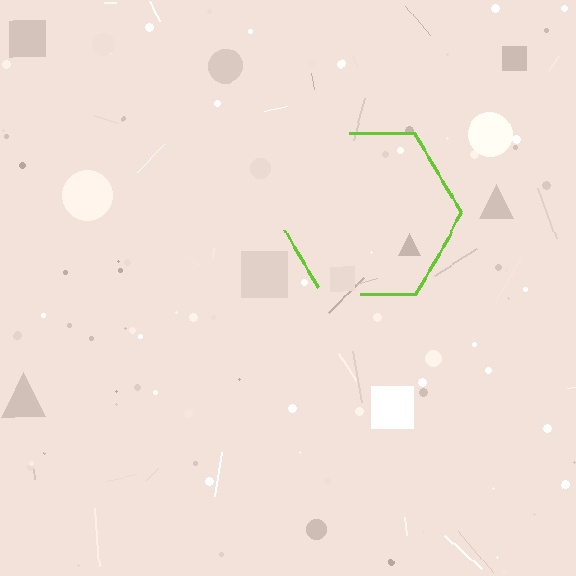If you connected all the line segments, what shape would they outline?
They would outline a hexagon.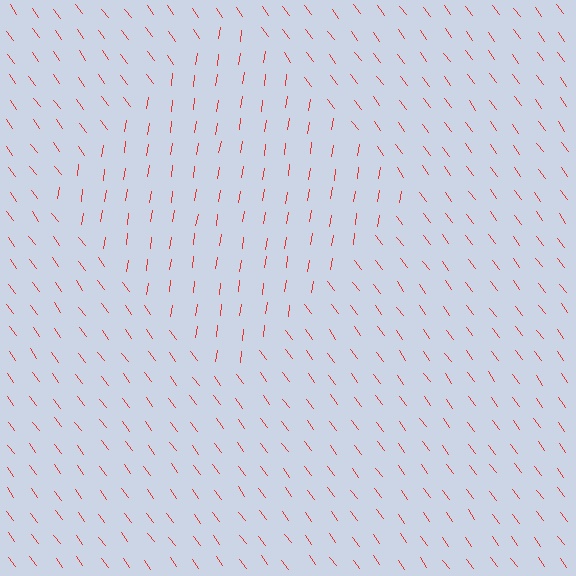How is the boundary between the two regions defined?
The boundary is defined purely by a change in line orientation (approximately 45 degrees difference). All lines are the same color and thickness.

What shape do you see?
I see a diamond.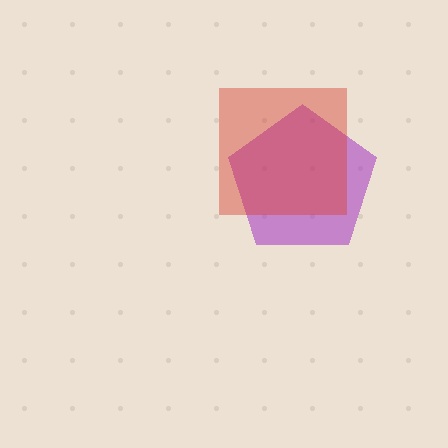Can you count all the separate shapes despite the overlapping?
Yes, there are 2 separate shapes.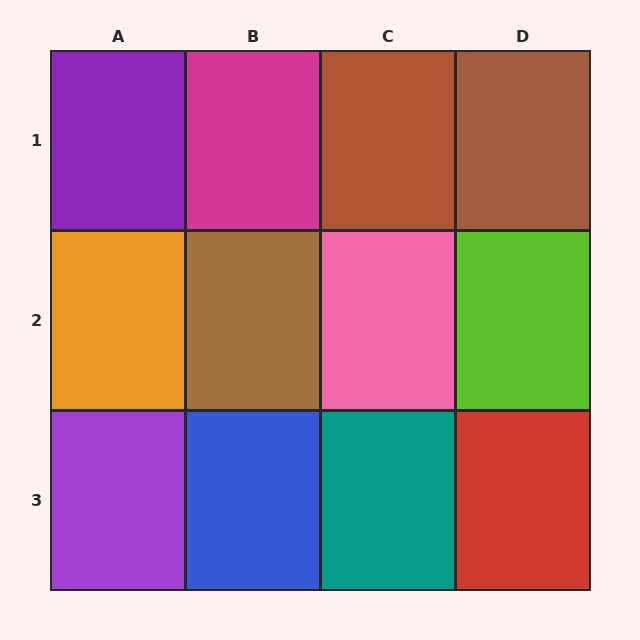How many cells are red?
1 cell is red.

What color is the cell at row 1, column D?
Brown.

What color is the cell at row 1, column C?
Brown.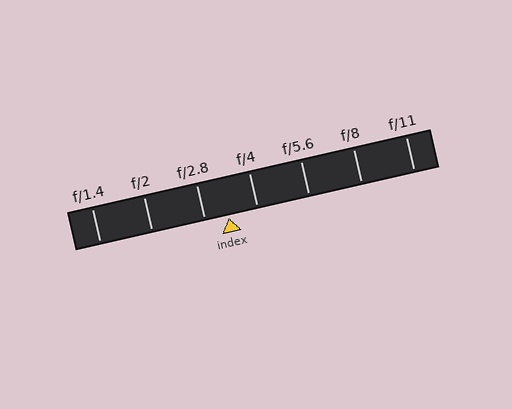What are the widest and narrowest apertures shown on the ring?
The widest aperture shown is f/1.4 and the narrowest is f/11.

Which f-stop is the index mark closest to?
The index mark is closest to f/2.8.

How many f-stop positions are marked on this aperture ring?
There are 7 f-stop positions marked.